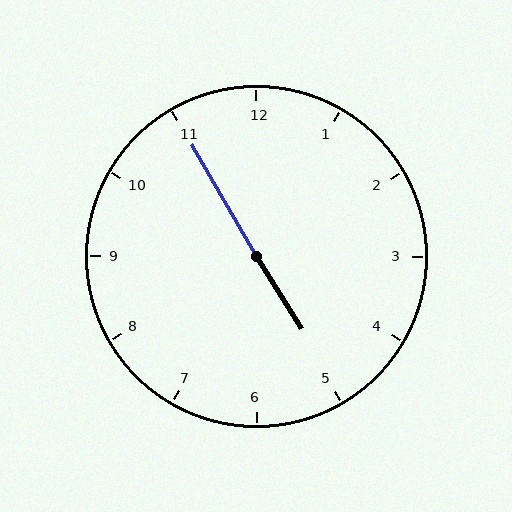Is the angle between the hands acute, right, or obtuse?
It is obtuse.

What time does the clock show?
4:55.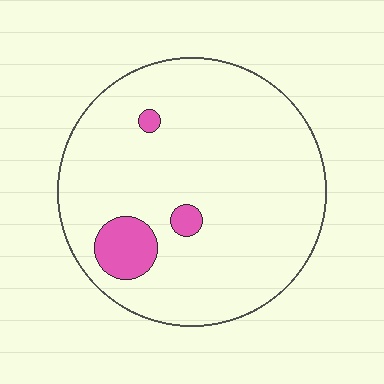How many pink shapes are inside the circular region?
3.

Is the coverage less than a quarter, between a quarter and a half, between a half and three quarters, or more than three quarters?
Less than a quarter.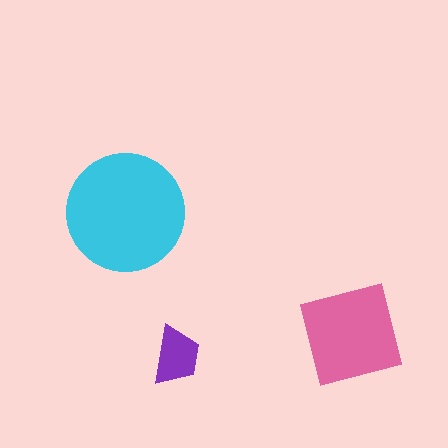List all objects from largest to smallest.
The cyan circle, the pink square, the purple trapezoid.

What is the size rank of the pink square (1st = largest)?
2nd.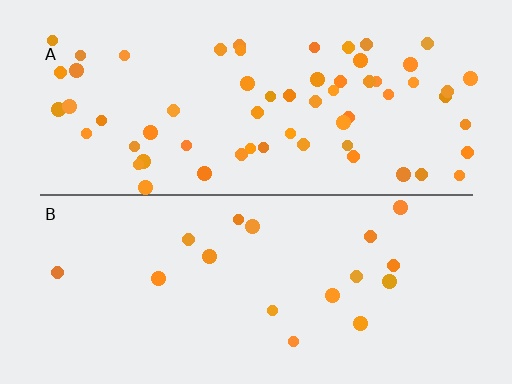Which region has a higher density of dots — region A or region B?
A (the top).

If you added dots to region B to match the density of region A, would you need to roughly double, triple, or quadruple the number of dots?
Approximately quadruple.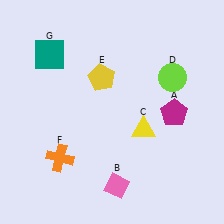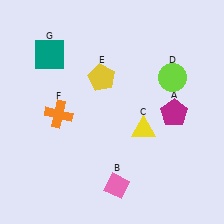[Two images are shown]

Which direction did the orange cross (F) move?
The orange cross (F) moved up.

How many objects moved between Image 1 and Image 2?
1 object moved between the two images.